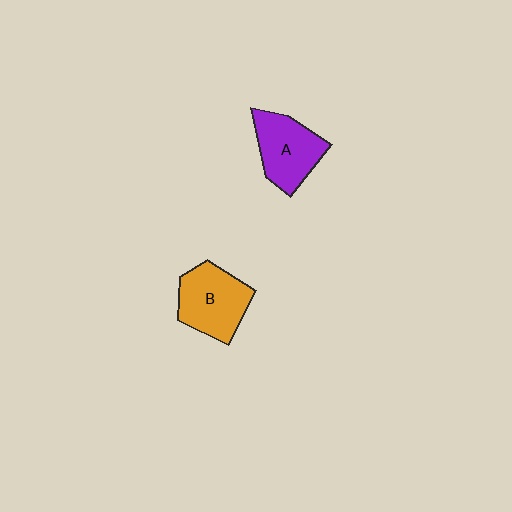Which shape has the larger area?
Shape B (orange).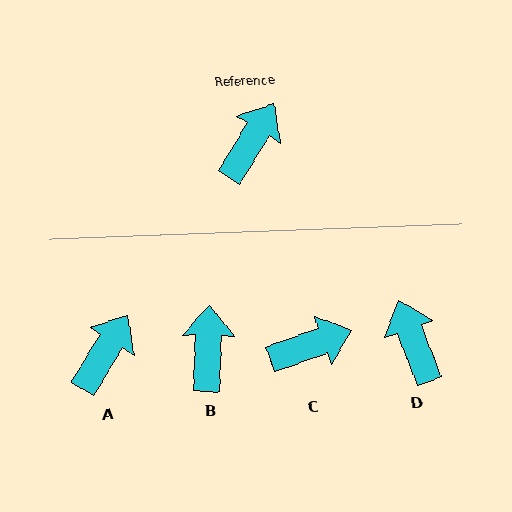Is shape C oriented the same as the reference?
No, it is off by about 39 degrees.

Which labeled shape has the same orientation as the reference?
A.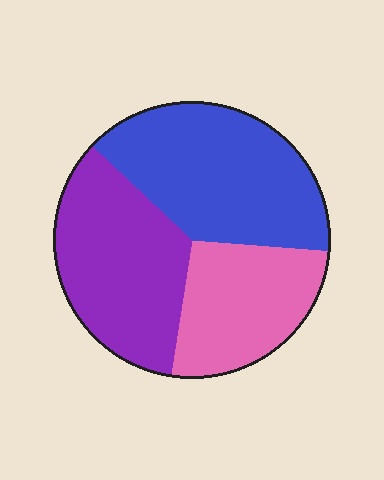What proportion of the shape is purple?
Purple covers 35% of the shape.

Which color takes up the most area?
Blue, at roughly 40%.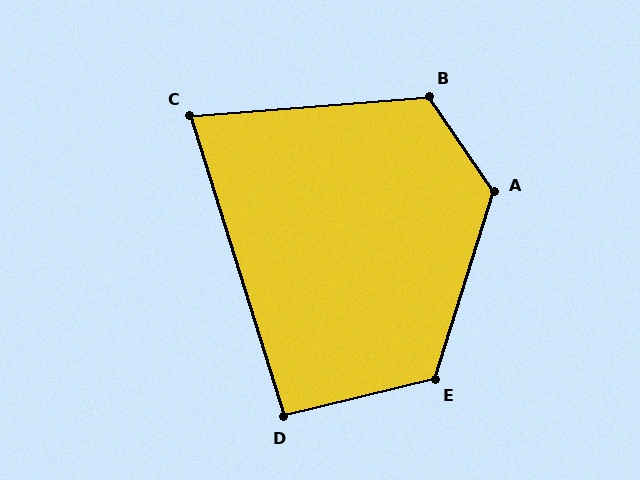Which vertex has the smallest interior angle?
C, at approximately 77 degrees.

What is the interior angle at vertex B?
Approximately 120 degrees (obtuse).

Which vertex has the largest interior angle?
A, at approximately 128 degrees.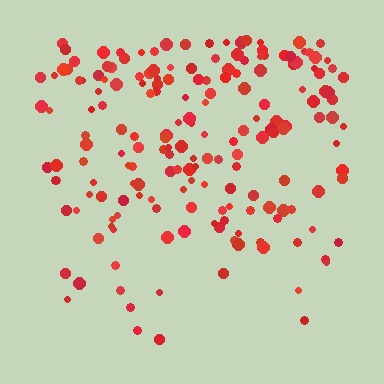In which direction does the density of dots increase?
From bottom to top, with the top side densest.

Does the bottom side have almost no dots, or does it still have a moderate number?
Still a moderate number, just noticeably fewer than the top.